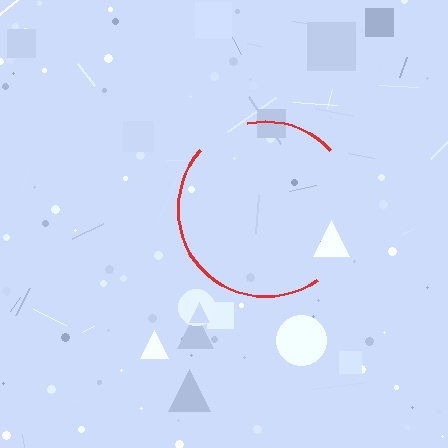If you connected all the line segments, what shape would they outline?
They would outline a circle.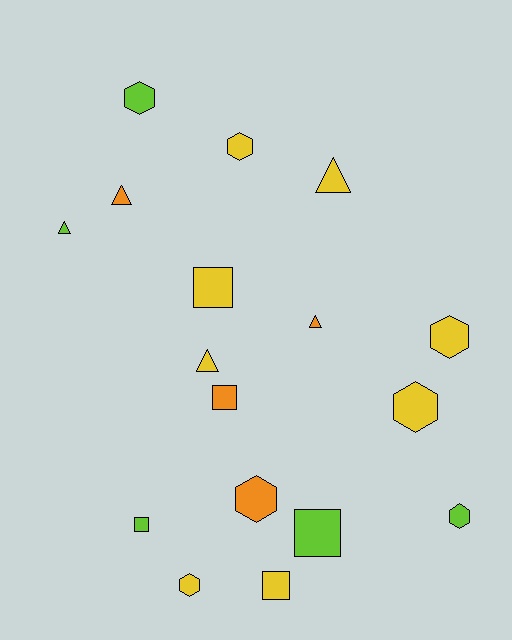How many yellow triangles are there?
There are 2 yellow triangles.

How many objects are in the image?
There are 17 objects.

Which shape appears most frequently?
Hexagon, with 7 objects.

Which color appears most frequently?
Yellow, with 8 objects.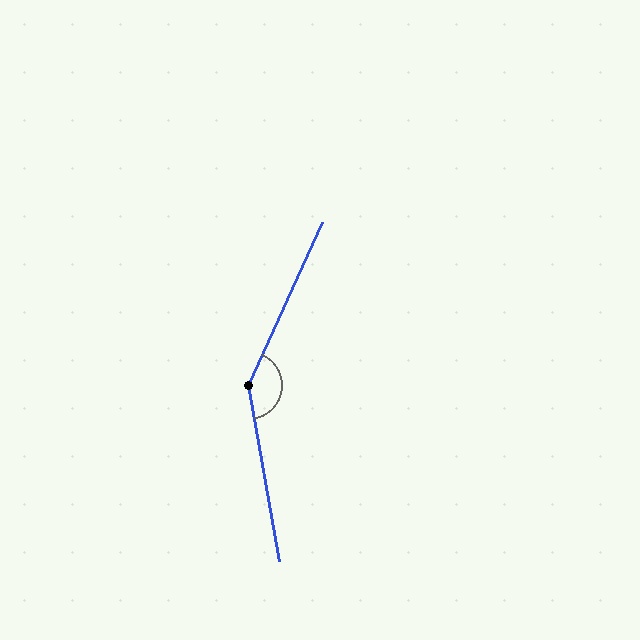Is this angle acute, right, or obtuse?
It is obtuse.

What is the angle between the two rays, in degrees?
Approximately 146 degrees.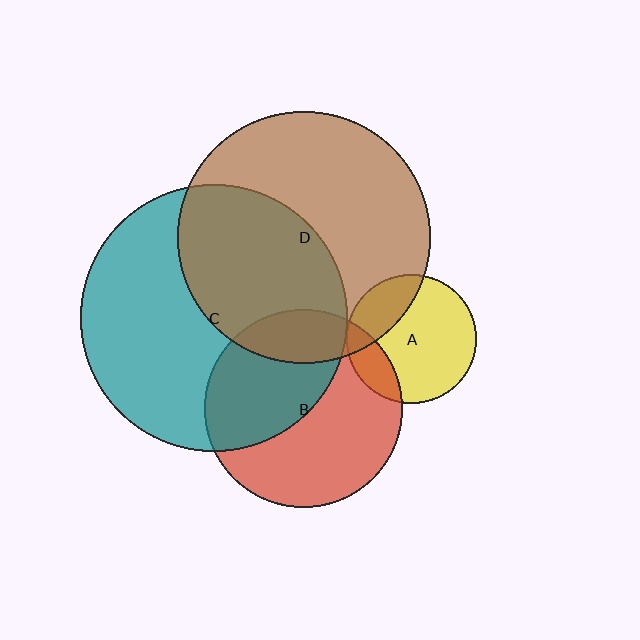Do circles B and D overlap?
Yes.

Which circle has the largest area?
Circle C (teal).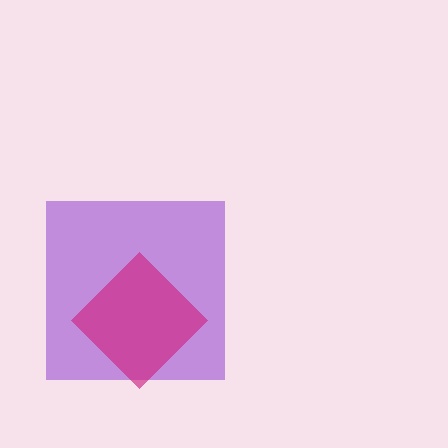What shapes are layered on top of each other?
The layered shapes are: a purple square, a magenta diamond.